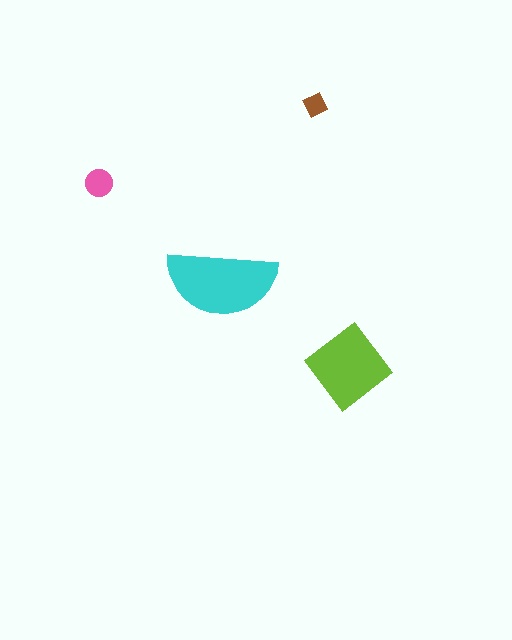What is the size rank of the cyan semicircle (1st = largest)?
1st.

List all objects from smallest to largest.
The brown diamond, the pink circle, the lime diamond, the cyan semicircle.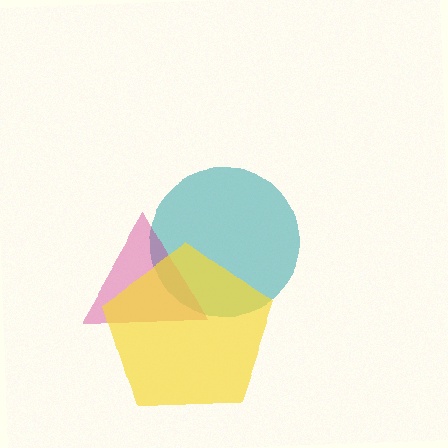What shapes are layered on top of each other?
The layered shapes are: a teal circle, a magenta triangle, a yellow pentagon.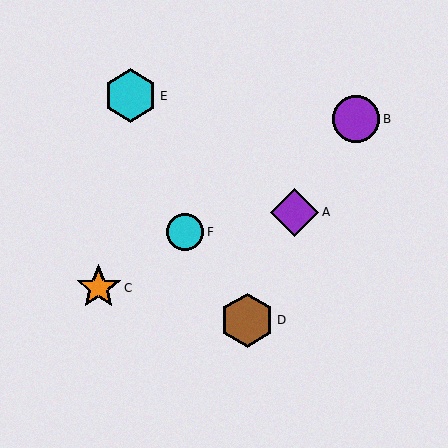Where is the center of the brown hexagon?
The center of the brown hexagon is at (247, 320).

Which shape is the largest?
The brown hexagon (labeled D) is the largest.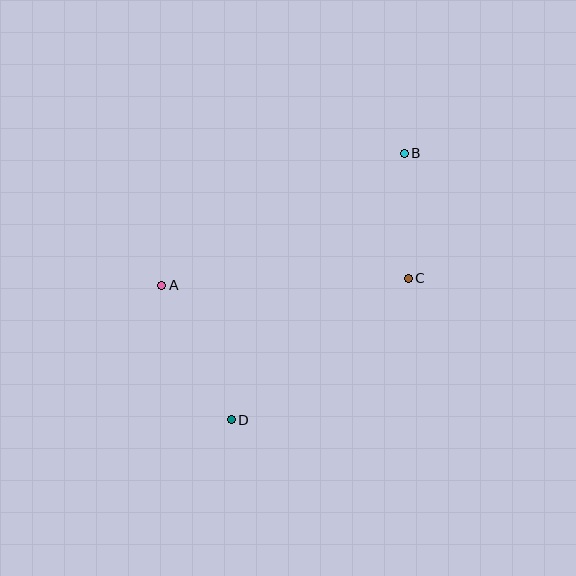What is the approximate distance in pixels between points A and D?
The distance between A and D is approximately 151 pixels.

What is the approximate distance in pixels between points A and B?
The distance between A and B is approximately 276 pixels.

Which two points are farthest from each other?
Points B and D are farthest from each other.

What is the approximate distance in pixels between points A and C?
The distance between A and C is approximately 247 pixels.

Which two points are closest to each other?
Points B and C are closest to each other.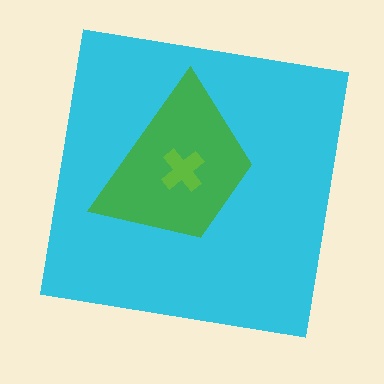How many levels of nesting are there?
3.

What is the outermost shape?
The cyan square.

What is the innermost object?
The lime cross.